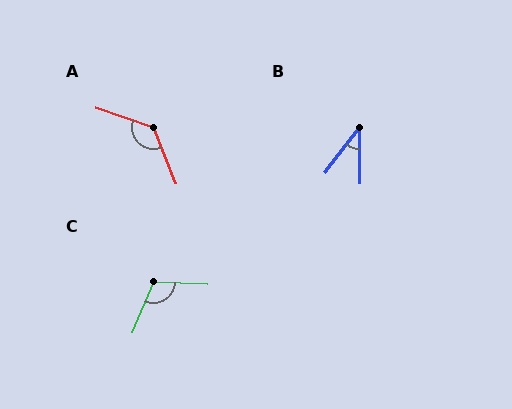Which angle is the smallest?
B, at approximately 38 degrees.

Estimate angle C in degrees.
Approximately 111 degrees.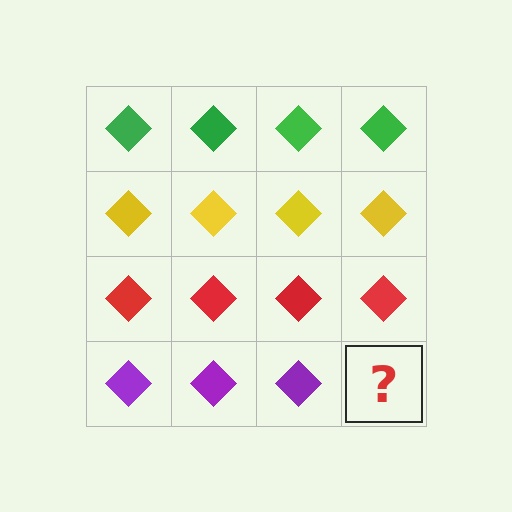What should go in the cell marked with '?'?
The missing cell should contain a purple diamond.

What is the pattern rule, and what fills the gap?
The rule is that each row has a consistent color. The gap should be filled with a purple diamond.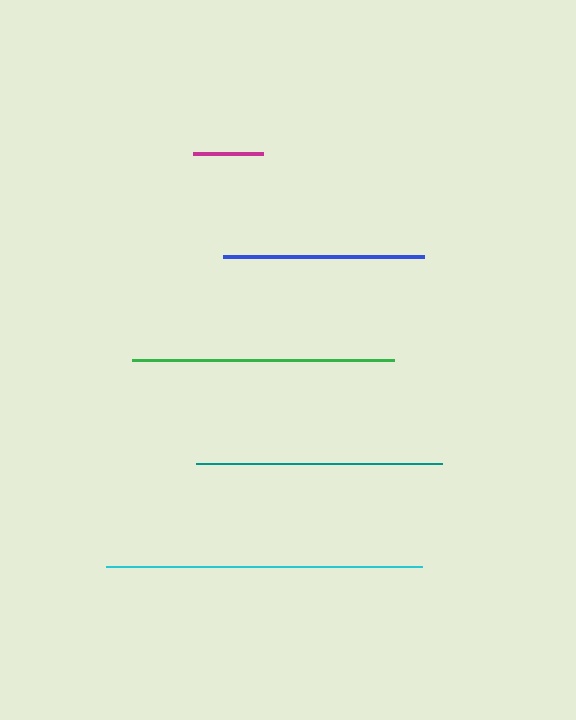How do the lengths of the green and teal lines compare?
The green and teal lines are approximately the same length.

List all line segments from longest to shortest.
From longest to shortest: cyan, green, teal, blue, magenta.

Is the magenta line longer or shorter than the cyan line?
The cyan line is longer than the magenta line.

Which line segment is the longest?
The cyan line is the longest at approximately 315 pixels.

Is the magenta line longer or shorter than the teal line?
The teal line is longer than the magenta line.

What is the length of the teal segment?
The teal segment is approximately 246 pixels long.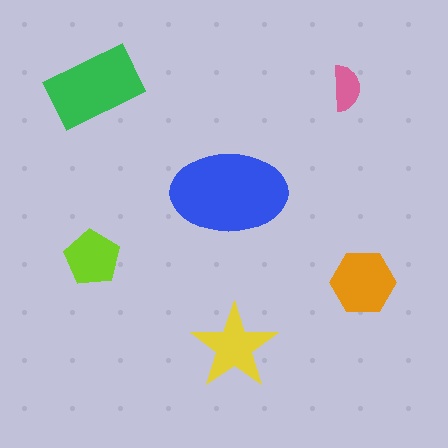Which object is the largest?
The blue ellipse.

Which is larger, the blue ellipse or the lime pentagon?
The blue ellipse.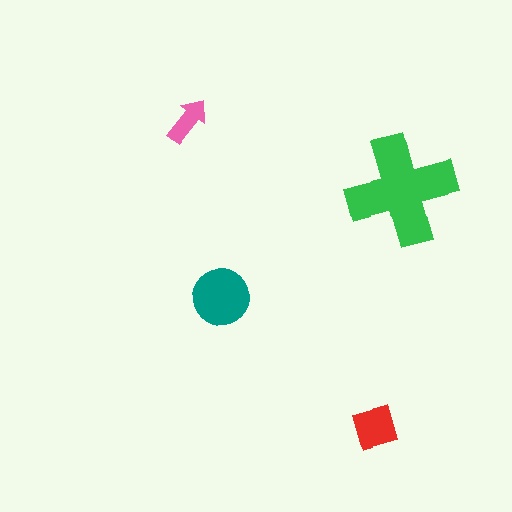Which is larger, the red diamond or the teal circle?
The teal circle.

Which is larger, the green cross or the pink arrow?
The green cross.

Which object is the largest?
The green cross.